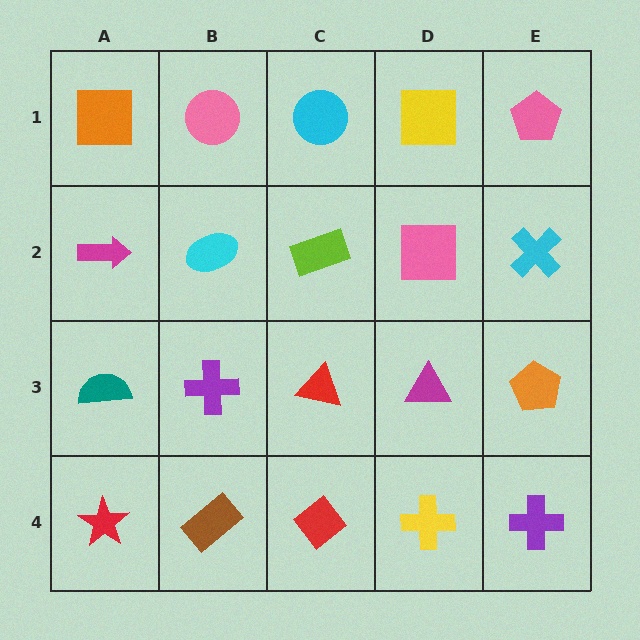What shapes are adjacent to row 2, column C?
A cyan circle (row 1, column C), a red triangle (row 3, column C), a cyan ellipse (row 2, column B), a pink square (row 2, column D).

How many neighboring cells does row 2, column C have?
4.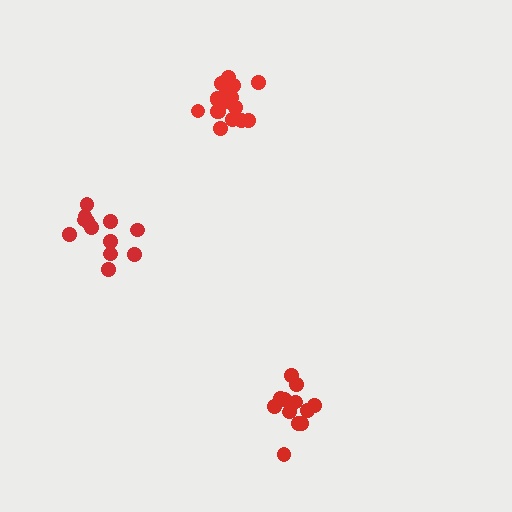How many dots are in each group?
Group 1: 18 dots, Group 2: 12 dots, Group 3: 13 dots (43 total).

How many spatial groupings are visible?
There are 3 spatial groupings.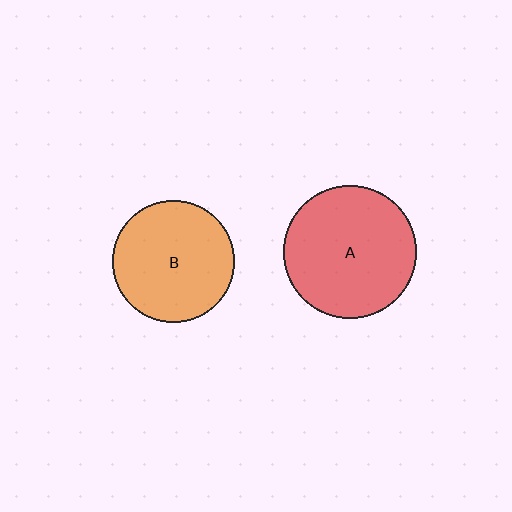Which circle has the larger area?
Circle A (red).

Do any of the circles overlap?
No, none of the circles overlap.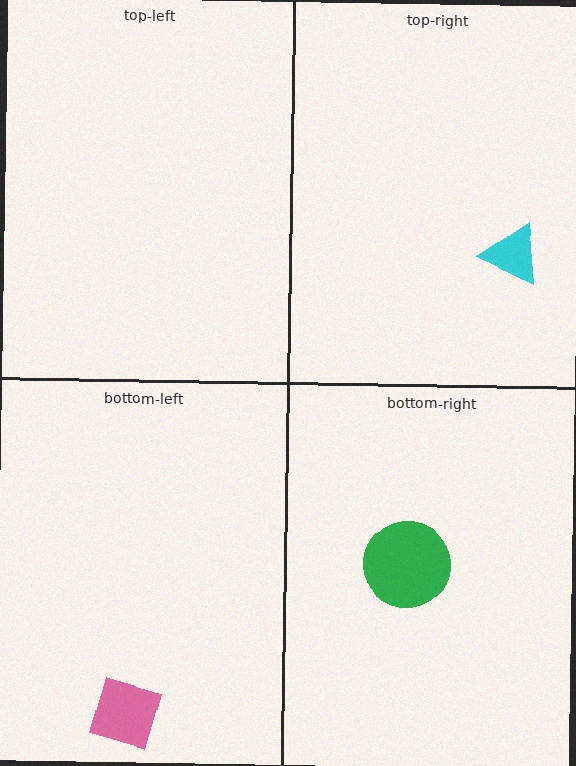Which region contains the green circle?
The bottom-right region.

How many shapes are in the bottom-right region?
1.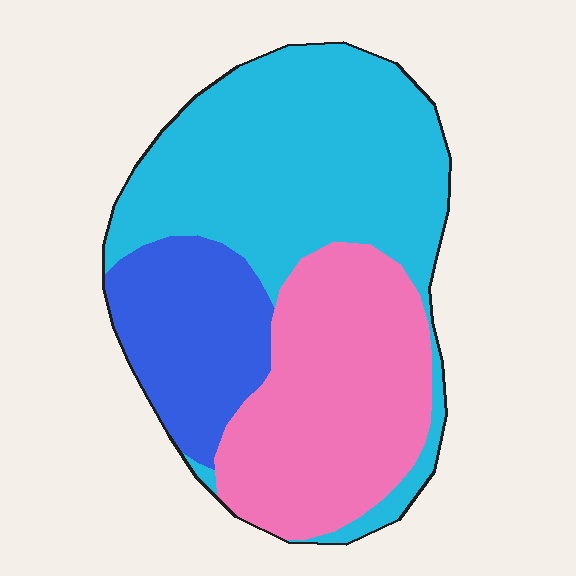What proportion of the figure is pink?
Pink takes up about one third (1/3) of the figure.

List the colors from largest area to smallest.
From largest to smallest: cyan, pink, blue.